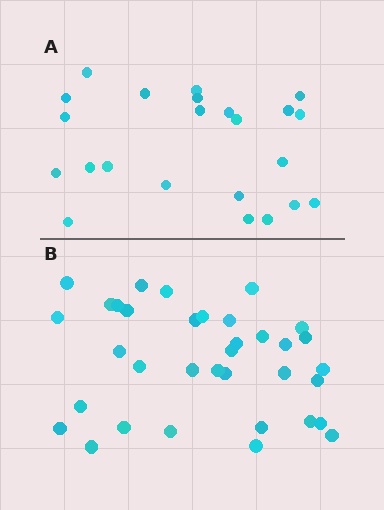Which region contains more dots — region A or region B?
Region B (the bottom region) has more dots.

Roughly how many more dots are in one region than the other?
Region B has roughly 12 or so more dots than region A.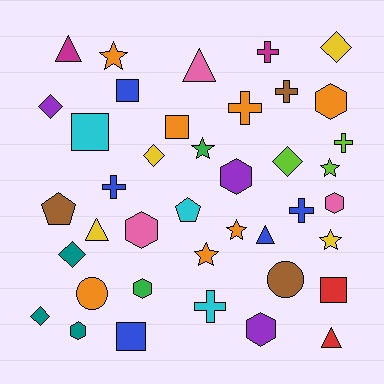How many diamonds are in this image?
There are 6 diamonds.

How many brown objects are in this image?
There are 3 brown objects.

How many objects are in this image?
There are 40 objects.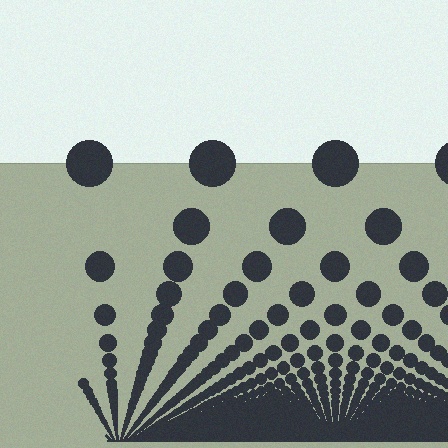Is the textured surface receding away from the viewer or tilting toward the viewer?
The surface appears to tilt toward the viewer. Texture elements get larger and sparser toward the top.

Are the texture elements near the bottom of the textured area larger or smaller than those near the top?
Smaller. The gradient is inverted — elements near the bottom are smaller and denser.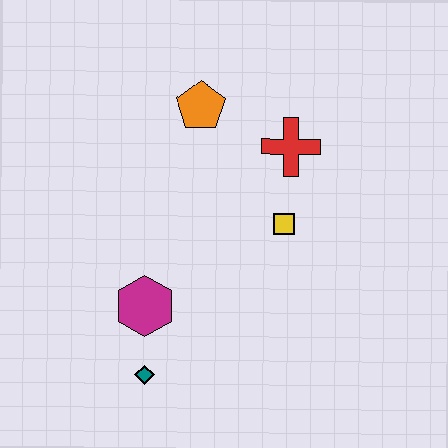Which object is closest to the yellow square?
The red cross is closest to the yellow square.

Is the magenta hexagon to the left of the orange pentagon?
Yes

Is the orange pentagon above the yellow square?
Yes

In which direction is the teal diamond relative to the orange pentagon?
The teal diamond is below the orange pentagon.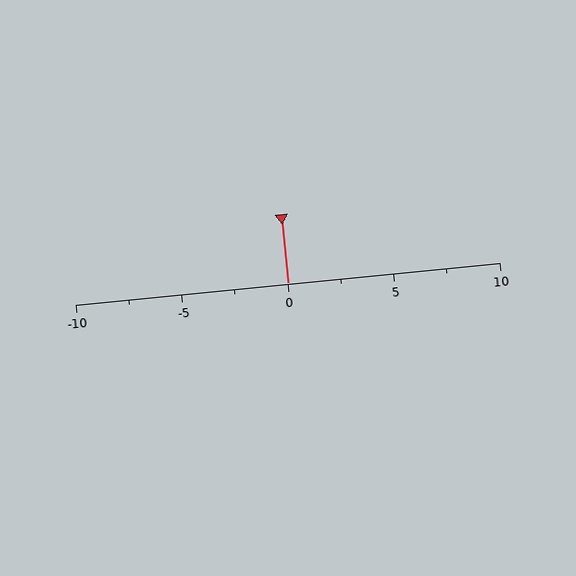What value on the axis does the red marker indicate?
The marker indicates approximately 0.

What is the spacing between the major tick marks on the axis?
The major ticks are spaced 5 apart.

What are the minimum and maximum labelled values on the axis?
The axis runs from -10 to 10.